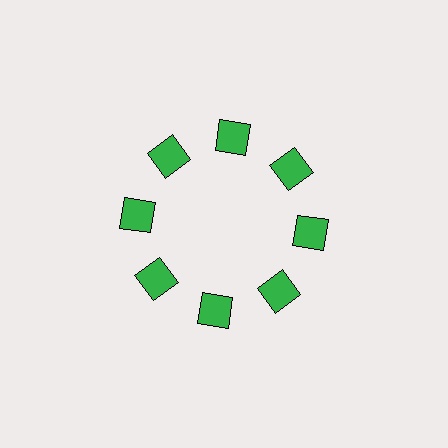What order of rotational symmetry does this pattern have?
This pattern has 8-fold rotational symmetry.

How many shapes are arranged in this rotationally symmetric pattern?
There are 8 shapes, arranged in 8 groups of 1.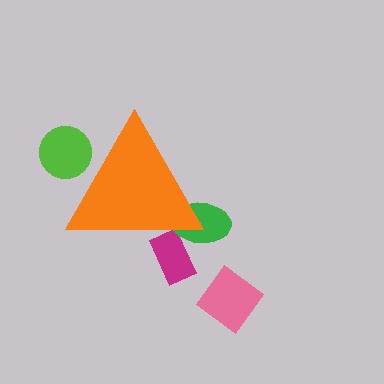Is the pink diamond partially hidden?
No, the pink diamond is fully visible.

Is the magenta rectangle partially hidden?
Yes, the magenta rectangle is partially hidden behind the orange triangle.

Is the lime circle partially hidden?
Yes, the lime circle is partially hidden behind the orange triangle.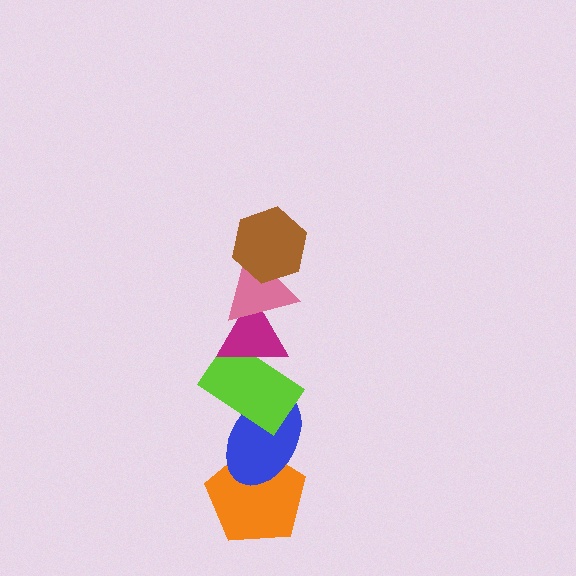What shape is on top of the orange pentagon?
The blue ellipse is on top of the orange pentagon.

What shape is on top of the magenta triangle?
The pink triangle is on top of the magenta triangle.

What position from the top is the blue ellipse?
The blue ellipse is 5th from the top.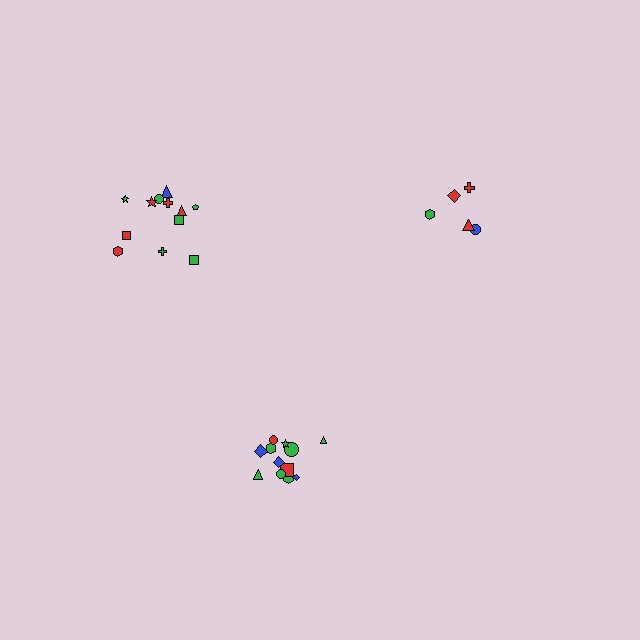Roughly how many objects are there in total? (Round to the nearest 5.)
Roughly 30 objects in total.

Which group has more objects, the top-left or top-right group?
The top-left group.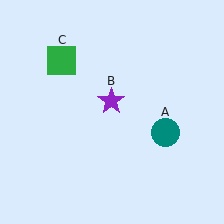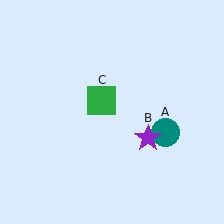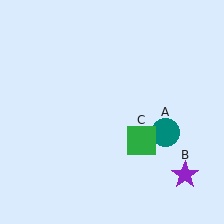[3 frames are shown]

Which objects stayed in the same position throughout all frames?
Teal circle (object A) remained stationary.